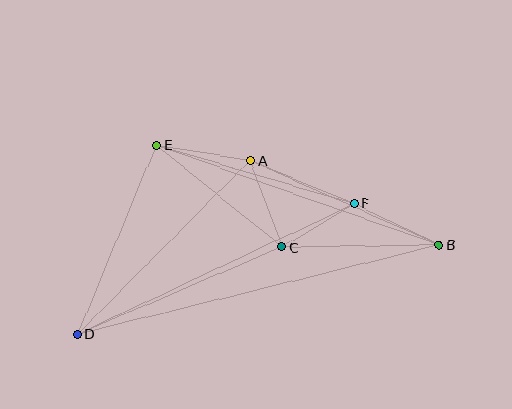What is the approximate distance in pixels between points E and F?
The distance between E and F is approximately 206 pixels.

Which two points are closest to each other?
Points C and F are closest to each other.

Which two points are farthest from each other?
Points B and D are farthest from each other.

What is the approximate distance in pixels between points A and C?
The distance between A and C is approximately 92 pixels.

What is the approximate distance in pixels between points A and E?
The distance between A and E is approximately 95 pixels.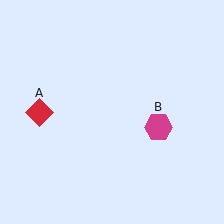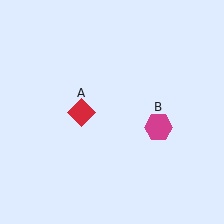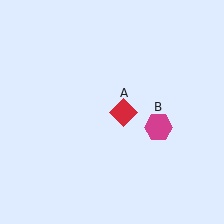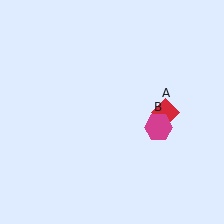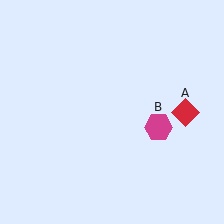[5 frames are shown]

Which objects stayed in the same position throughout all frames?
Magenta hexagon (object B) remained stationary.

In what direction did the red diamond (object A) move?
The red diamond (object A) moved right.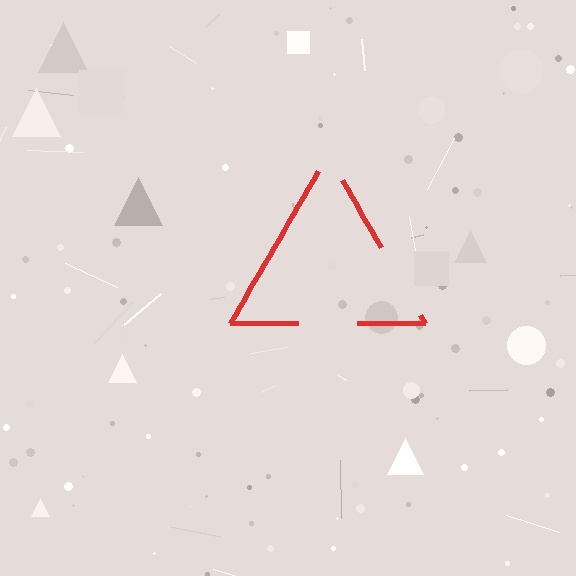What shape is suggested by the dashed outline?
The dashed outline suggests a triangle.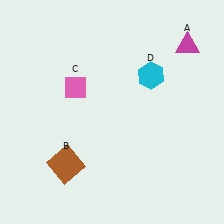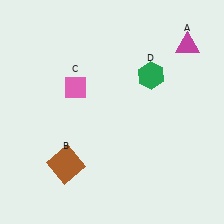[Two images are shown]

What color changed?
The hexagon (D) changed from cyan in Image 1 to green in Image 2.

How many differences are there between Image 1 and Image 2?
There is 1 difference between the two images.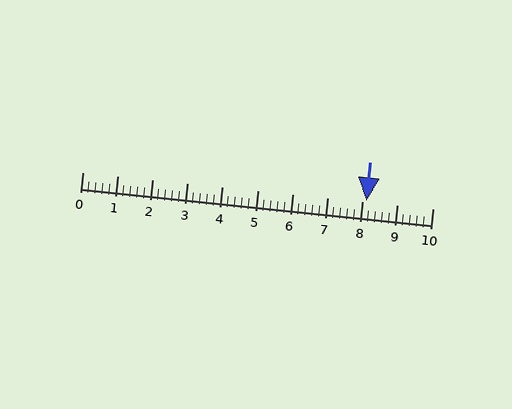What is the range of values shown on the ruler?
The ruler shows values from 0 to 10.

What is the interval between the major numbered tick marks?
The major tick marks are spaced 1 units apart.